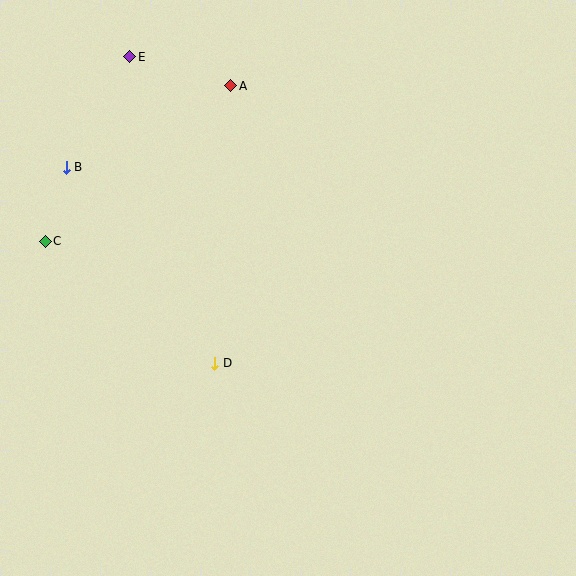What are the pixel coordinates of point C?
Point C is at (45, 241).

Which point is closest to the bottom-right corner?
Point D is closest to the bottom-right corner.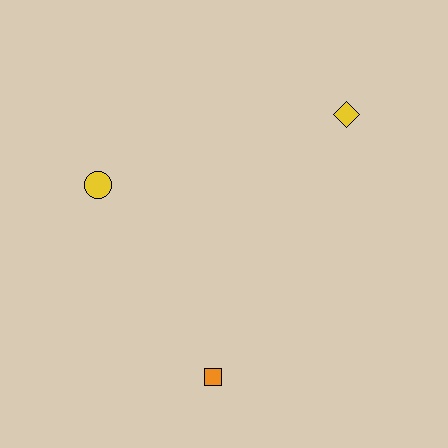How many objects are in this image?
There are 3 objects.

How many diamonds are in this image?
There is 1 diamond.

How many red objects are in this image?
There are no red objects.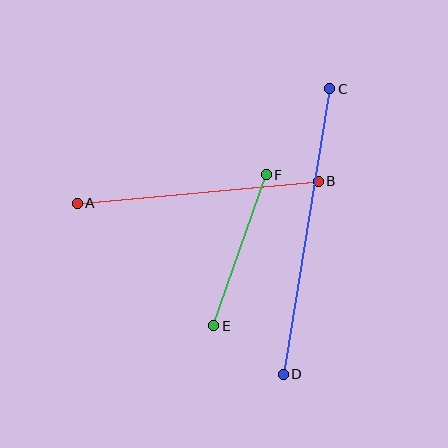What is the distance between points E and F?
The distance is approximately 160 pixels.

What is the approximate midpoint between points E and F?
The midpoint is at approximately (240, 250) pixels.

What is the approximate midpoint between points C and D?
The midpoint is at approximately (307, 232) pixels.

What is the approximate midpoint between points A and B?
The midpoint is at approximately (198, 192) pixels.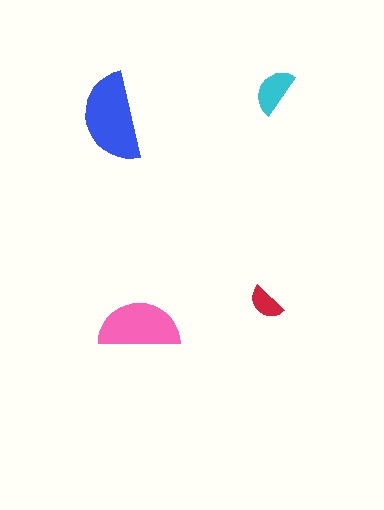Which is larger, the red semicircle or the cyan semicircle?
The cyan one.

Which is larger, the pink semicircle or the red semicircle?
The pink one.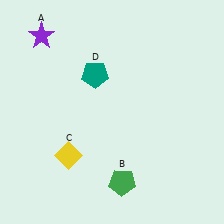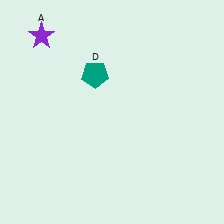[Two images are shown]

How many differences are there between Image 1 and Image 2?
There are 2 differences between the two images.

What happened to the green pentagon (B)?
The green pentagon (B) was removed in Image 2. It was in the bottom-right area of Image 1.